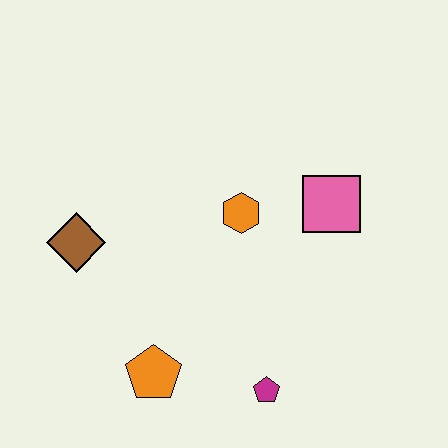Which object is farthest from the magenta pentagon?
The brown diamond is farthest from the magenta pentagon.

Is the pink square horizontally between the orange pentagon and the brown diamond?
No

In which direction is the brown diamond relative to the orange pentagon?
The brown diamond is above the orange pentagon.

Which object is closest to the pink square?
The orange hexagon is closest to the pink square.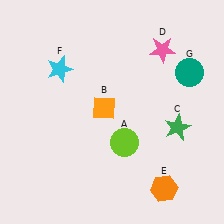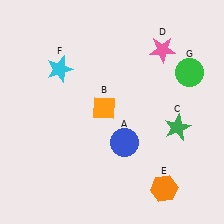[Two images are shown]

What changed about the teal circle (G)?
In Image 1, G is teal. In Image 2, it changed to green.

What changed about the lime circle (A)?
In Image 1, A is lime. In Image 2, it changed to blue.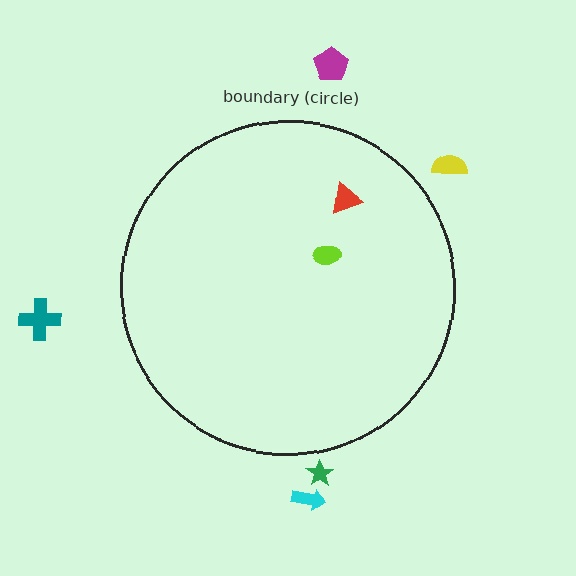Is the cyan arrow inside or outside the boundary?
Outside.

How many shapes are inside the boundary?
2 inside, 5 outside.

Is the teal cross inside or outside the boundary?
Outside.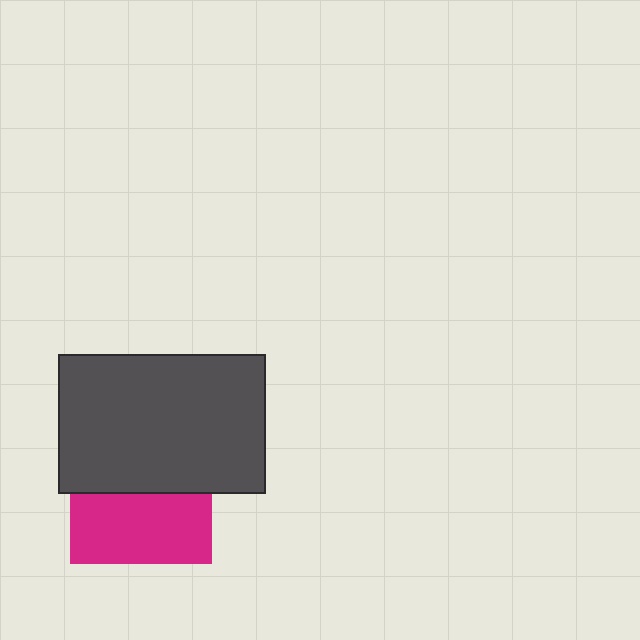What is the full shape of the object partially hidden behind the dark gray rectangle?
The partially hidden object is a magenta square.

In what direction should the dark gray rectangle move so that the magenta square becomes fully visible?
The dark gray rectangle should move up. That is the shortest direction to clear the overlap and leave the magenta square fully visible.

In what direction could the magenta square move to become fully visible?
The magenta square could move down. That would shift it out from behind the dark gray rectangle entirely.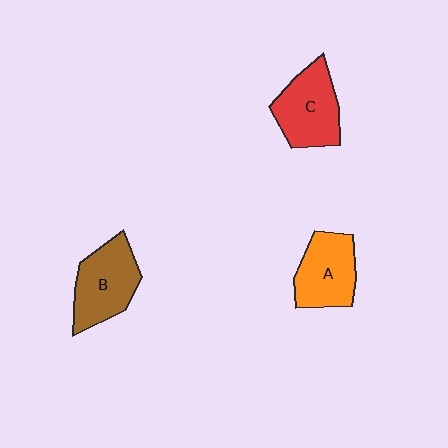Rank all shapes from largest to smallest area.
From largest to smallest: B (brown), C (red), A (orange).